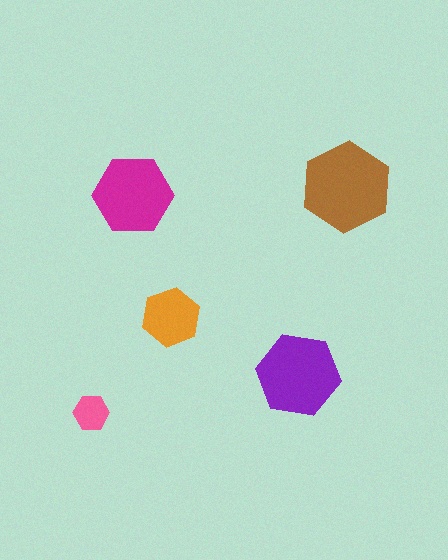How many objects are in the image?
There are 5 objects in the image.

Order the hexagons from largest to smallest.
the brown one, the purple one, the magenta one, the orange one, the pink one.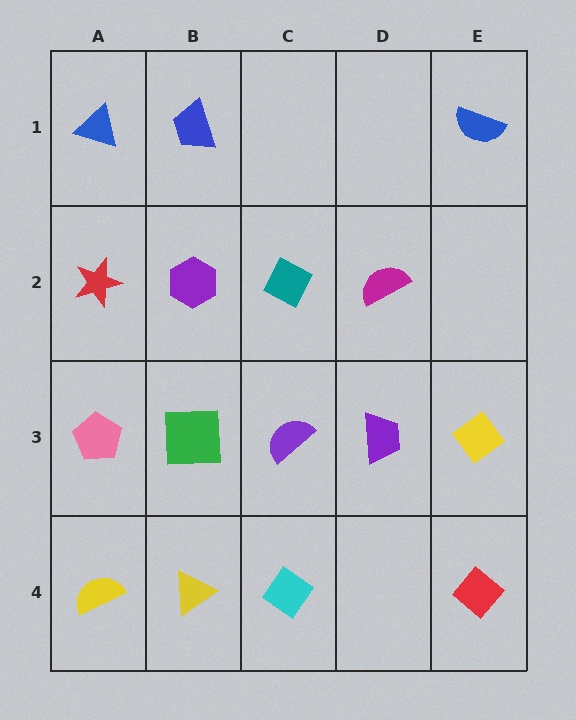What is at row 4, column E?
A red diamond.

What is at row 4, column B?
A yellow triangle.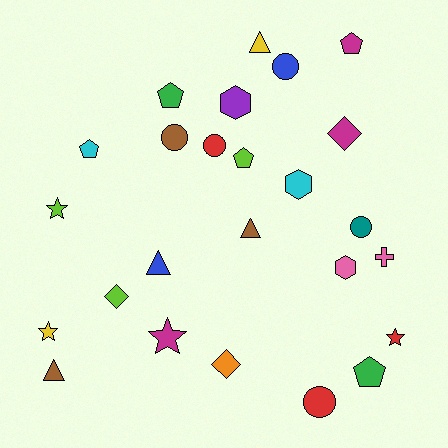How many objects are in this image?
There are 25 objects.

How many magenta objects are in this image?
There are 3 magenta objects.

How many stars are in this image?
There are 4 stars.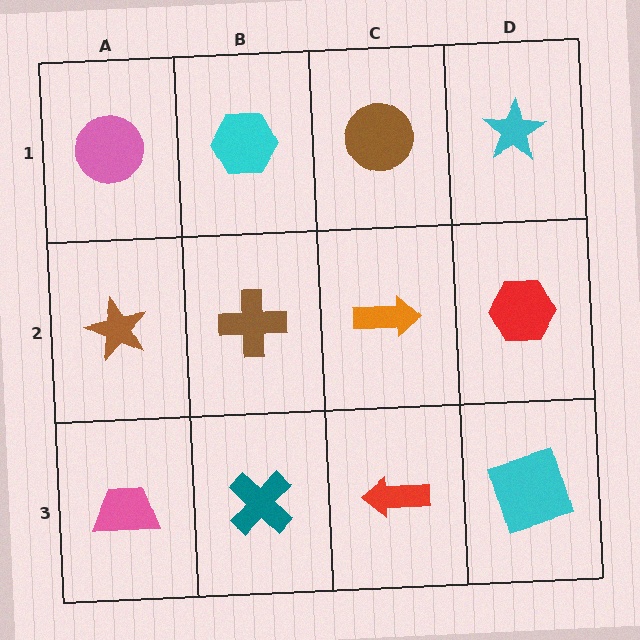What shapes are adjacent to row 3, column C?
An orange arrow (row 2, column C), a teal cross (row 3, column B), a cyan square (row 3, column D).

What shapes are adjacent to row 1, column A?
A brown star (row 2, column A), a cyan hexagon (row 1, column B).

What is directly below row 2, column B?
A teal cross.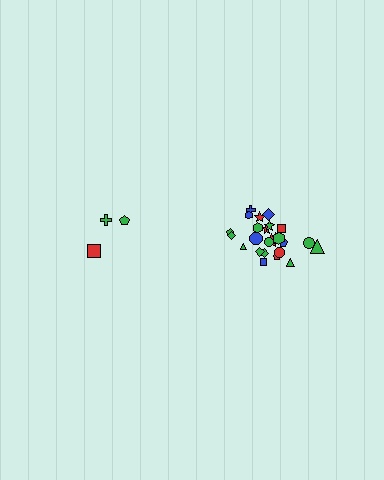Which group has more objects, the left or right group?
The right group.